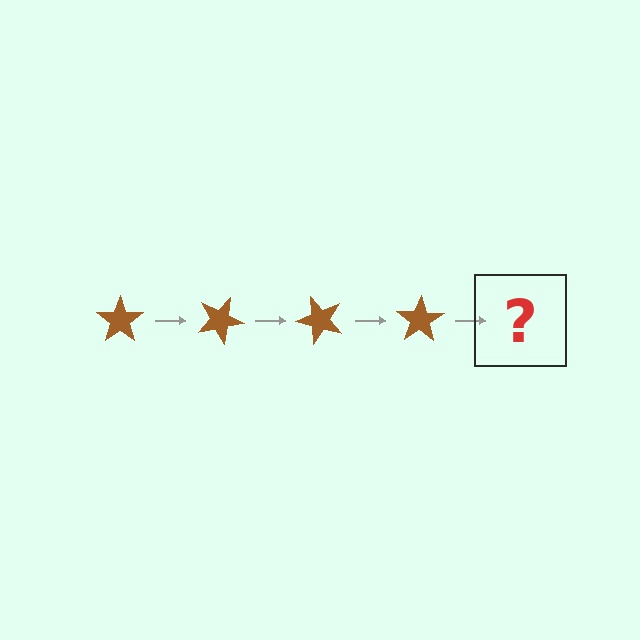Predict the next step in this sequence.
The next step is a brown star rotated 100 degrees.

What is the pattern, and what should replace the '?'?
The pattern is that the star rotates 25 degrees each step. The '?' should be a brown star rotated 100 degrees.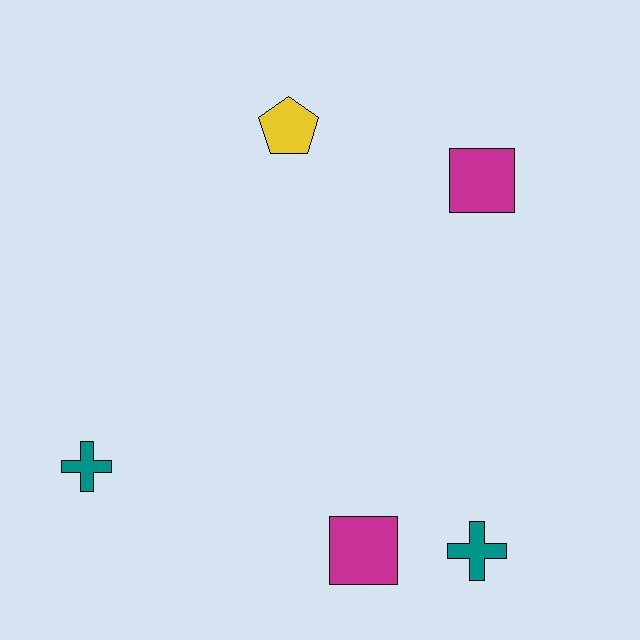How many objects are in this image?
There are 5 objects.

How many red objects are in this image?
There are no red objects.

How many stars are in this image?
There are no stars.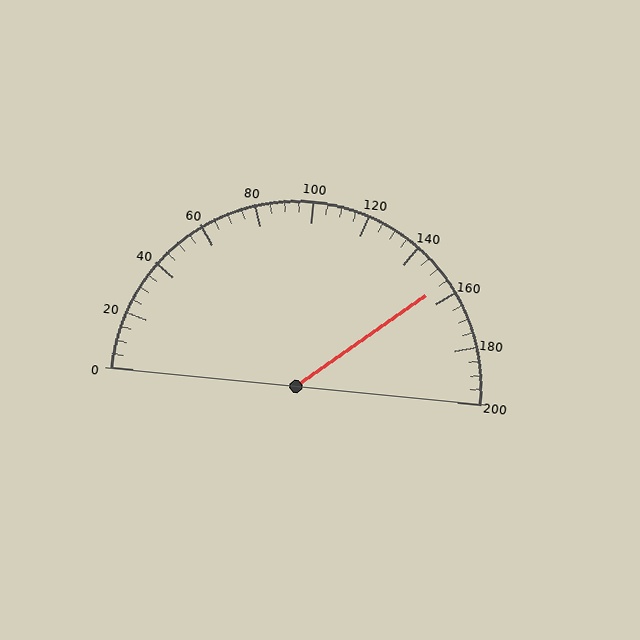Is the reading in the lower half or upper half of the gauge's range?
The reading is in the upper half of the range (0 to 200).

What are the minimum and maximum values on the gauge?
The gauge ranges from 0 to 200.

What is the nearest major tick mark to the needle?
The nearest major tick mark is 160.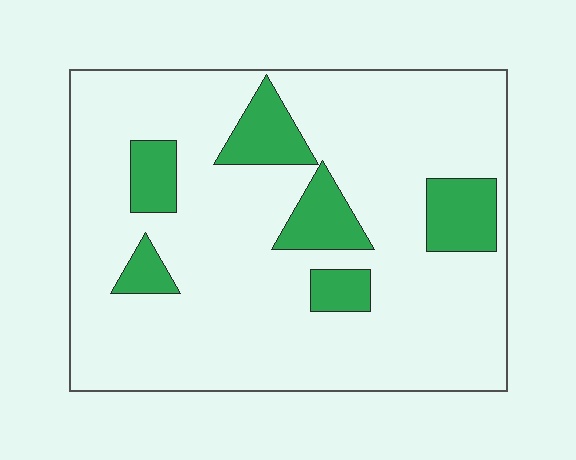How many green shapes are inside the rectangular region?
6.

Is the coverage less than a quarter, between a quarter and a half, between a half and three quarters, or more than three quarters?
Less than a quarter.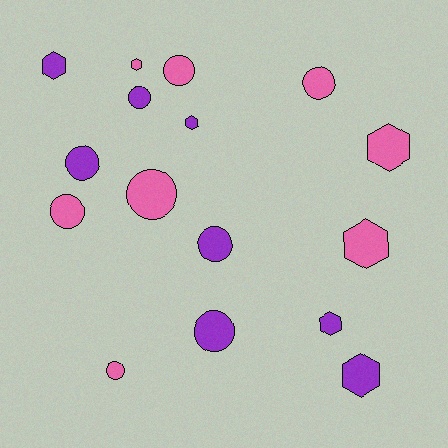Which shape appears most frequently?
Circle, with 9 objects.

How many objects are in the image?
There are 16 objects.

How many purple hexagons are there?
There are 4 purple hexagons.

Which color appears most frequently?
Pink, with 8 objects.